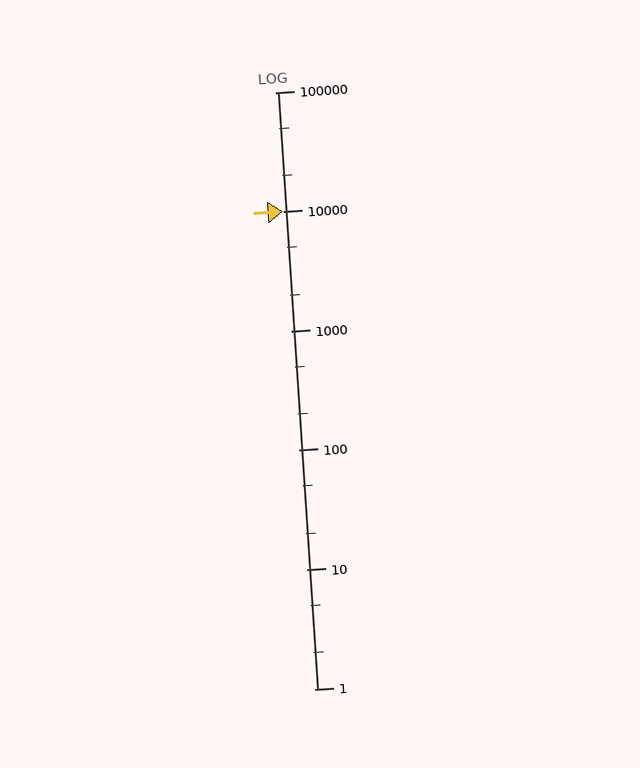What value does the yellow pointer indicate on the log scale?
The pointer indicates approximately 10000.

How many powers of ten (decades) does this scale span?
The scale spans 5 decades, from 1 to 100000.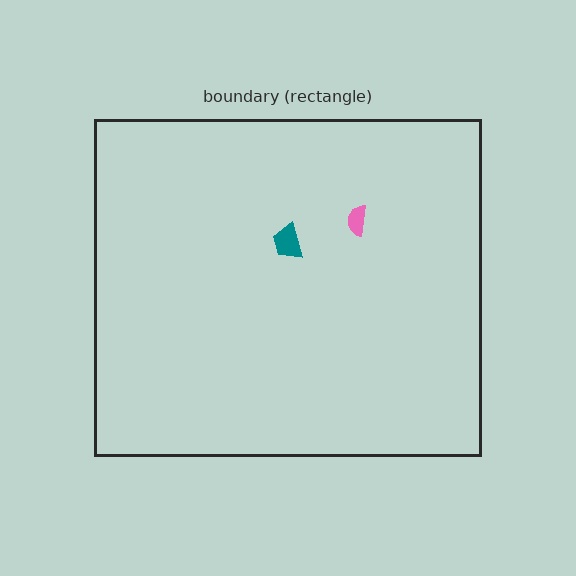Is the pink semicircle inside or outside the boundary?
Inside.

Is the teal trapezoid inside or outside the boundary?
Inside.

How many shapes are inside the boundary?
2 inside, 0 outside.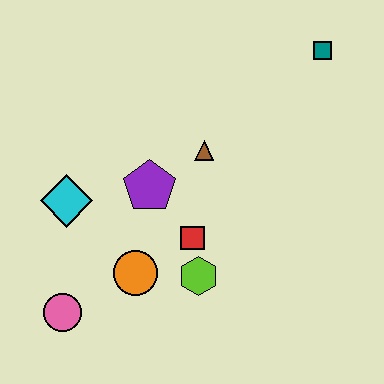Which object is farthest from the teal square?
The pink circle is farthest from the teal square.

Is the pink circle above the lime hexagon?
No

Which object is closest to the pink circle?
The orange circle is closest to the pink circle.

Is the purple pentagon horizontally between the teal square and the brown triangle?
No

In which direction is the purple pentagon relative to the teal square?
The purple pentagon is to the left of the teal square.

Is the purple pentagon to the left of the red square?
Yes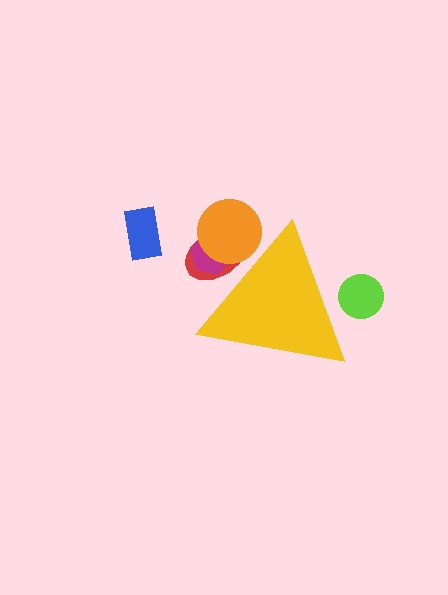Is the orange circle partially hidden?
Yes, the orange circle is partially hidden behind the yellow triangle.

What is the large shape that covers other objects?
A yellow triangle.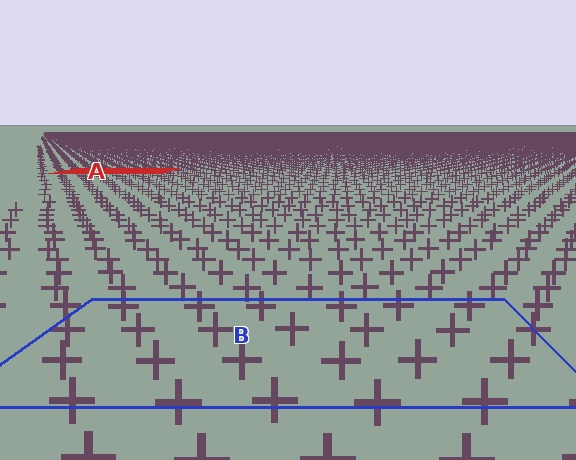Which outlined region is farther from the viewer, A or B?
Region A is farther from the viewer — the texture elements inside it appear smaller and more densely packed.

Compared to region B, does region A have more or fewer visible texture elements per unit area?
Region A has more texture elements per unit area — they are packed more densely because it is farther away.